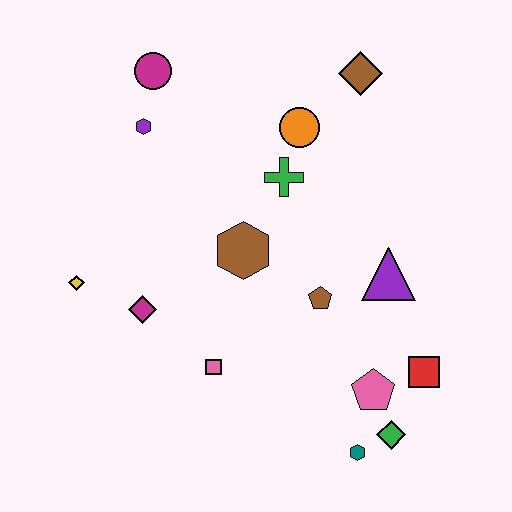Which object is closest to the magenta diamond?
The yellow diamond is closest to the magenta diamond.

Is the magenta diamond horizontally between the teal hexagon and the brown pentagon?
No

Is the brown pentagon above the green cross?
No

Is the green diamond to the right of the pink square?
Yes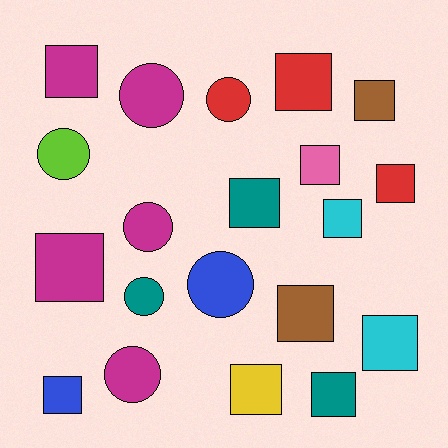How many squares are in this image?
There are 13 squares.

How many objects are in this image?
There are 20 objects.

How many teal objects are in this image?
There are 3 teal objects.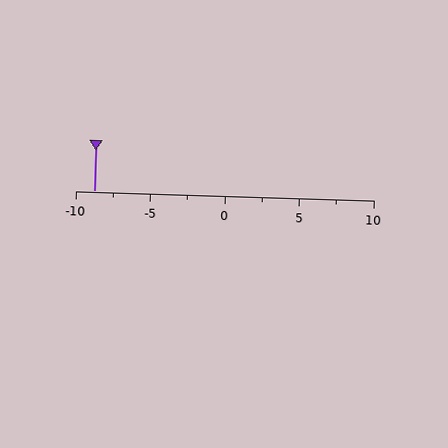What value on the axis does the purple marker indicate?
The marker indicates approximately -8.8.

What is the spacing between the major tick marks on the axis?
The major ticks are spaced 5 apart.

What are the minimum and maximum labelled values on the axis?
The axis runs from -10 to 10.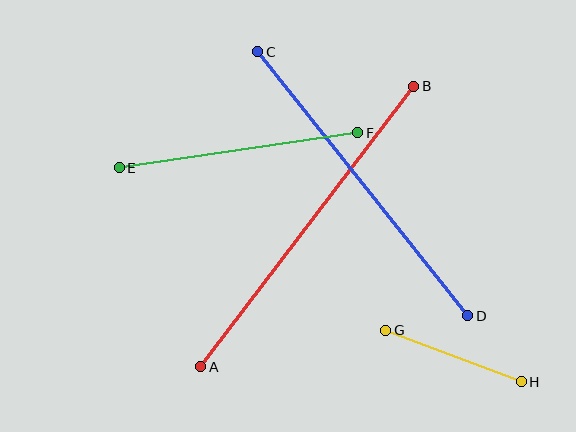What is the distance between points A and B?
The distance is approximately 352 pixels.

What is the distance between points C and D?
The distance is approximately 338 pixels.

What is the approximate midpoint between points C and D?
The midpoint is at approximately (363, 184) pixels.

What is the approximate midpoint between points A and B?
The midpoint is at approximately (307, 227) pixels.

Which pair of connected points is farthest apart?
Points A and B are farthest apart.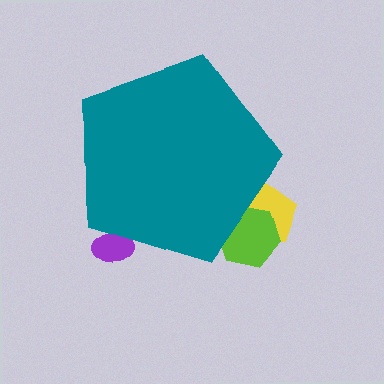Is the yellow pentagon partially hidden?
Yes, the yellow pentagon is partially hidden behind the teal pentagon.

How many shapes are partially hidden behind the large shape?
3 shapes are partially hidden.